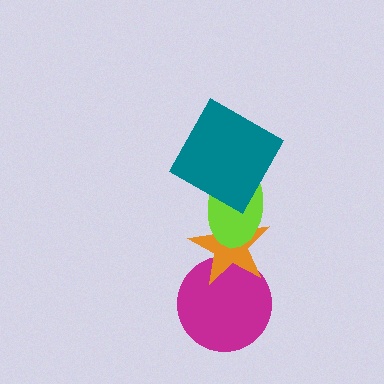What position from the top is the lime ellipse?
The lime ellipse is 2nd from the top.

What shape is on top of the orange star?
The lime ellipse is on top of the orange star.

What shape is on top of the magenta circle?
The orange star is on top of the magenta circle.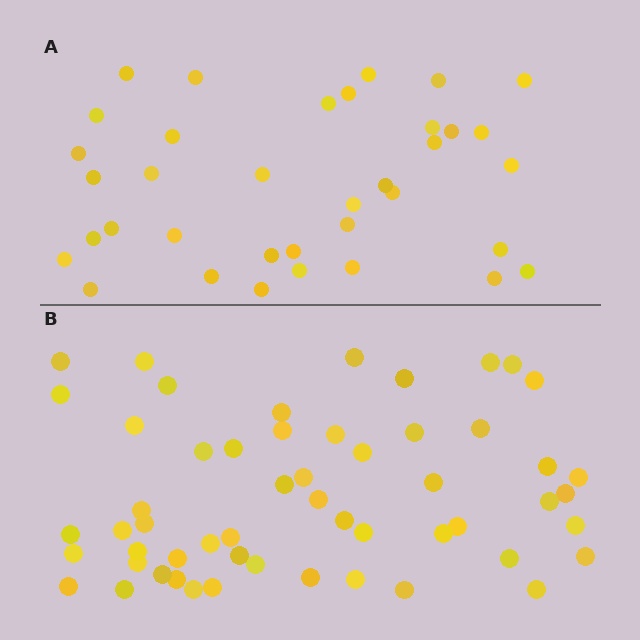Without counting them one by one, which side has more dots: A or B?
Region B (the bottom region) has more dots.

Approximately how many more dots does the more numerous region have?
Region B has approximately 20 more dots than region A.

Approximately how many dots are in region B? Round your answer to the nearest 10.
About 60 dots. (The exact count is 55, which rounds to 60.)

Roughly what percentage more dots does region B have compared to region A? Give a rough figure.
About 55% more.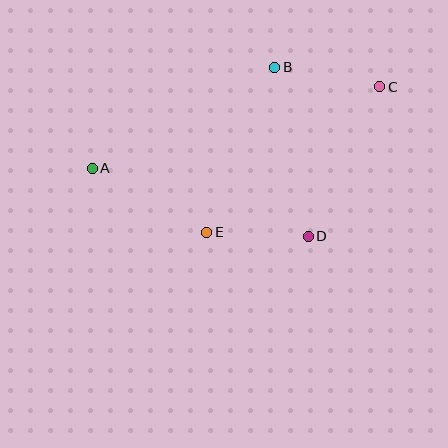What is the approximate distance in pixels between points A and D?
The distance between A and D is approximately 227 pixels.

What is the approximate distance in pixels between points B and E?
The distance between B and E is approximately 179 pixels.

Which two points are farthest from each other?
Points A and C are farthest from each other.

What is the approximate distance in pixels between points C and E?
The distance between C and E is approximately 226 pixels.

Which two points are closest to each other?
Points D and E are closest to each other.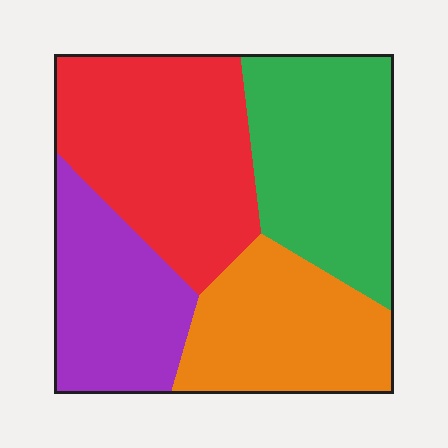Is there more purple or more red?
Red.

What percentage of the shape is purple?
Purple takes up about one fifth (1/5) of the shape.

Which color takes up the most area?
Red, at roughly 30%.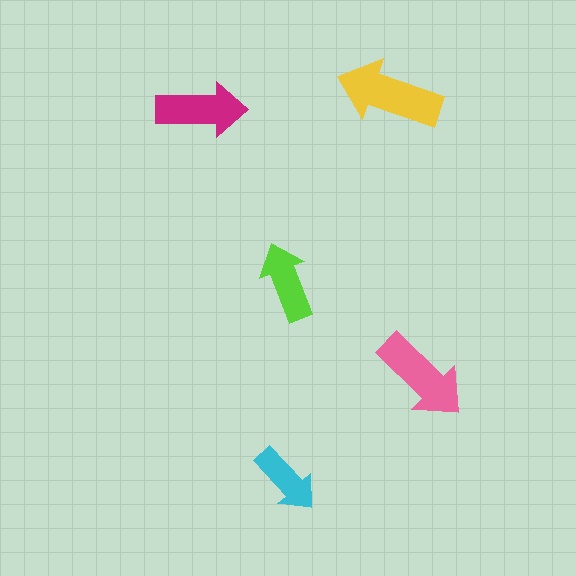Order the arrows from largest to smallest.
the yellow one, the pink one, the magenta one, the lime one, the cyan one.